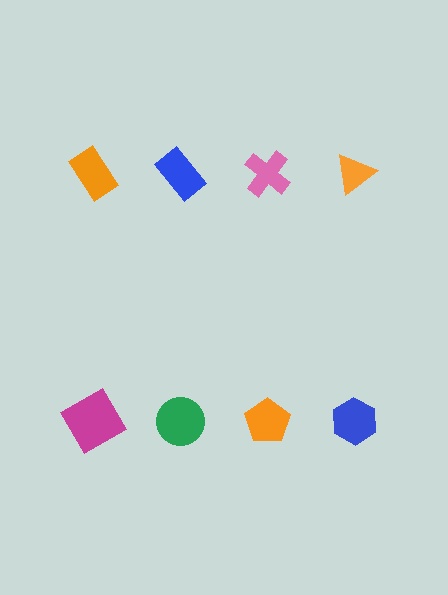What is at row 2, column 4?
A blue hexagon.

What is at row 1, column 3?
A pink cross.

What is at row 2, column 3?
An orange pentagon.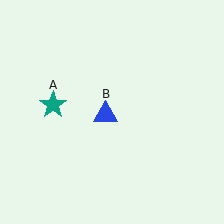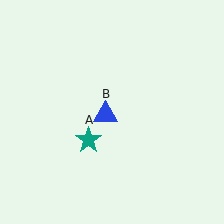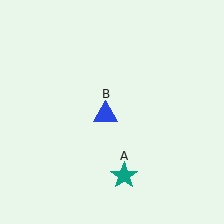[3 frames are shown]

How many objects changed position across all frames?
1 object changed position: teal star (object A).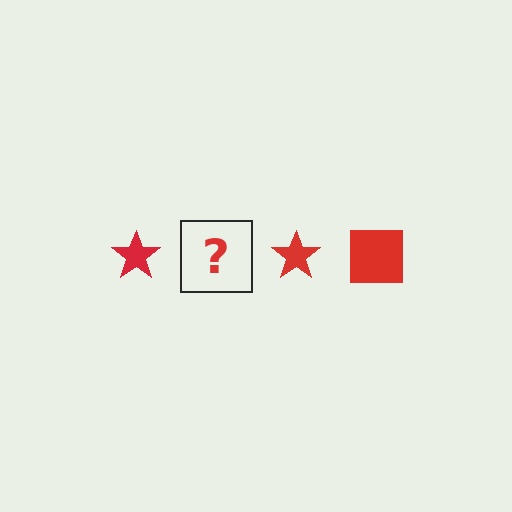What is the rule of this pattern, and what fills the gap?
The rule is that the pattern cycles through star, square shapes in red. The gap should be filled with a red square.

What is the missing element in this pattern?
The missing element is a red square.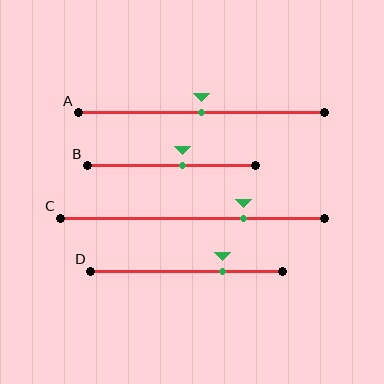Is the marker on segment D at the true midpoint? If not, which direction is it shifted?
No, the marker on segment D is shifted to the right by about 19% of the segment length.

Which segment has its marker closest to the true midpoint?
Segment A has its marker closest to the true midpoint.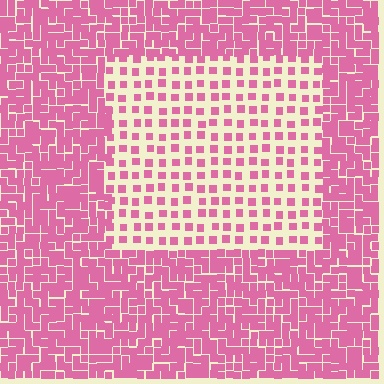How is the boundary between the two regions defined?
The boundary is defined by a change in element density (approximately 2.6x ratio). All elements are the same color, size, and shape.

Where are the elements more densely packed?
The elements are more densely packed outside the rectangle boundary.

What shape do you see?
I see a rectangle.